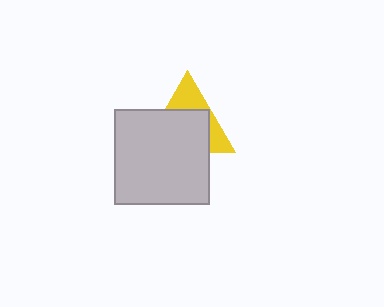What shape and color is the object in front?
The object in front is a light gray square.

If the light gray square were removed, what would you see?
You would see the complete yellow triangle.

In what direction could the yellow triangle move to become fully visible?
The yellow triangle could move up. That would shift it out from behind the light gray square entirely.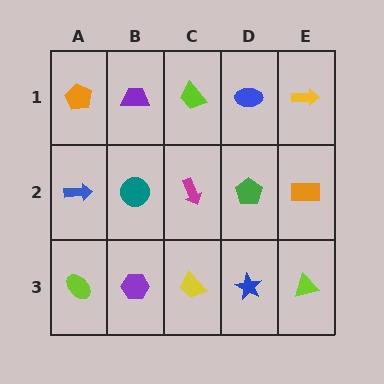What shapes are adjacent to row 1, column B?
A teal circle (row 2, column B), an orange pentagon (row 1, column A), a lime trapezoid (row 1, column C).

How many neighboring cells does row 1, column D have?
3.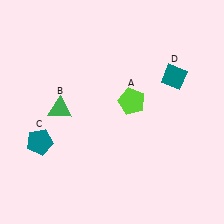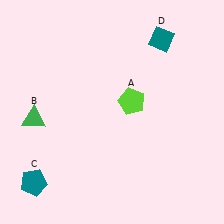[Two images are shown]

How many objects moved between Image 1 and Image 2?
3 objects moved between the two images.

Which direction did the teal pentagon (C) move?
The teal pentagon (C) moved down.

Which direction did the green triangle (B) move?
The green triangle (B) moved left.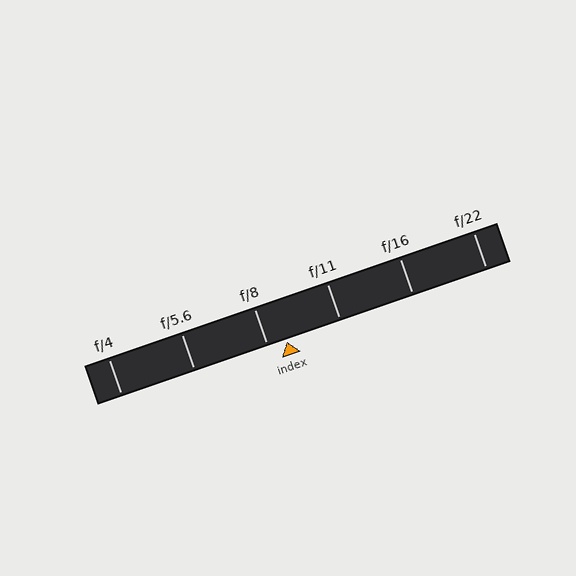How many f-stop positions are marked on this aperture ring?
There are 6 f-stop positions marked.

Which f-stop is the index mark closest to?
The index mark is closest to f/8.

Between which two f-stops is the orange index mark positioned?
The index mark is between f/8 and f/11.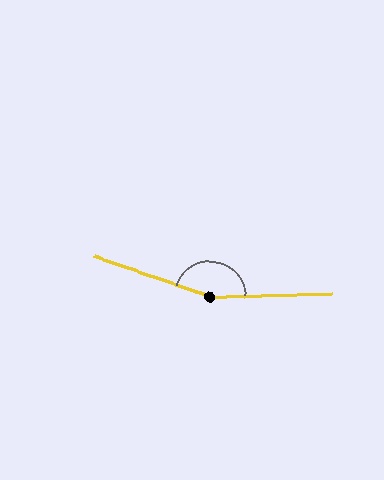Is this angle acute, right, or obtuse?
It is obtuse.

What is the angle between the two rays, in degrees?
Approximately 159 degrees.